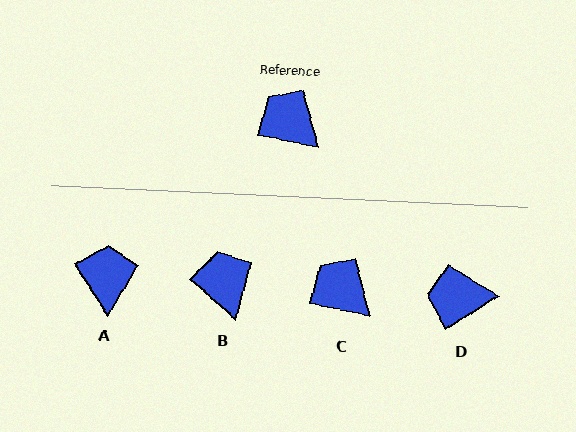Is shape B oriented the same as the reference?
No, it is off by about 30 degrees.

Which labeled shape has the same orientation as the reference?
C.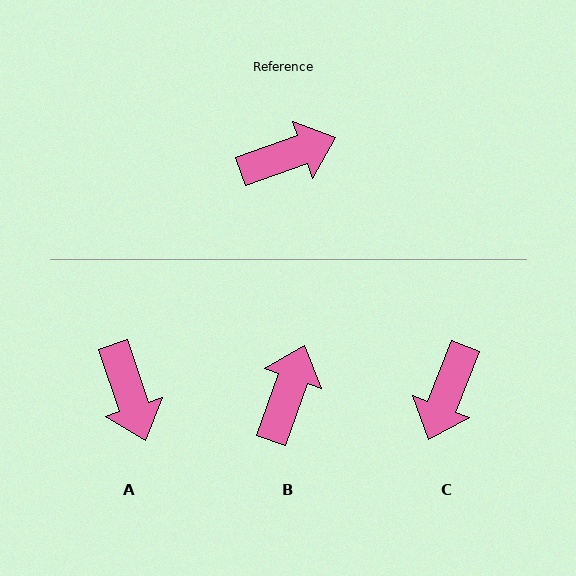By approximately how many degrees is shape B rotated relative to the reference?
Approximately 51 degrees counter-clockwise.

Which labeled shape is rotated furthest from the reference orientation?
C, about 131 degrees away.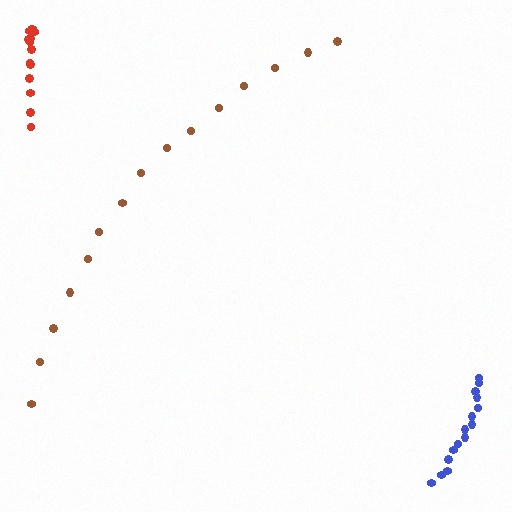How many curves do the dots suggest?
There are 3 distinct paths.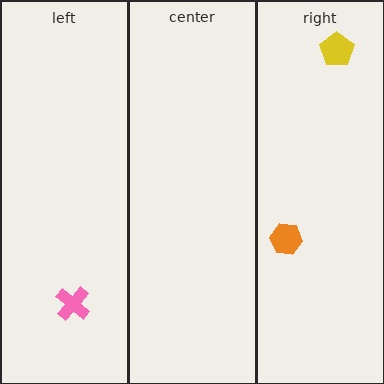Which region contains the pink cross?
The left region.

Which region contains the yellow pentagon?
The right region.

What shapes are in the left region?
The pink cross.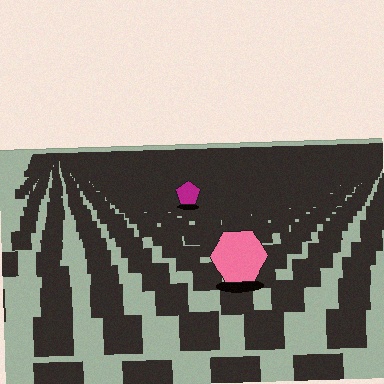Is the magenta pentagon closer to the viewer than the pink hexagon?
No. The pink hexagon is closer — you can tell from the texture gradient: the ground texture is coarser near it.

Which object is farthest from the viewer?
The magenta pentagon is farthest from the viewer. It appears smaller and the ground texture around it is denser.